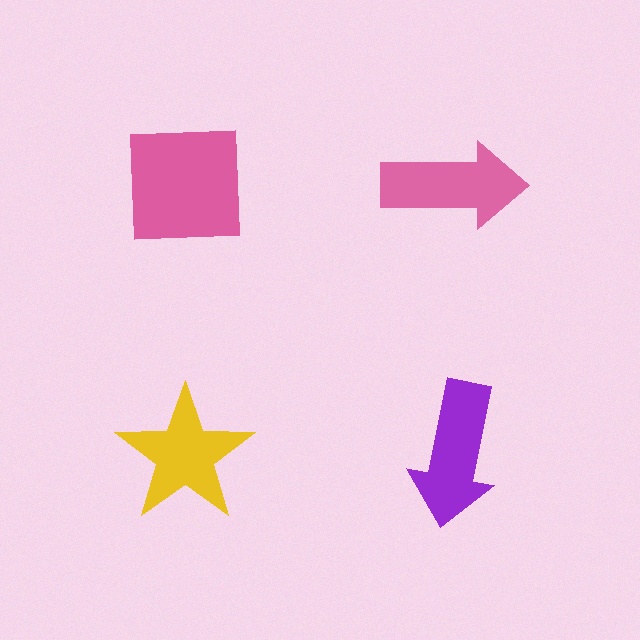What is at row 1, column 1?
A pink square.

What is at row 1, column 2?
A pink arrow.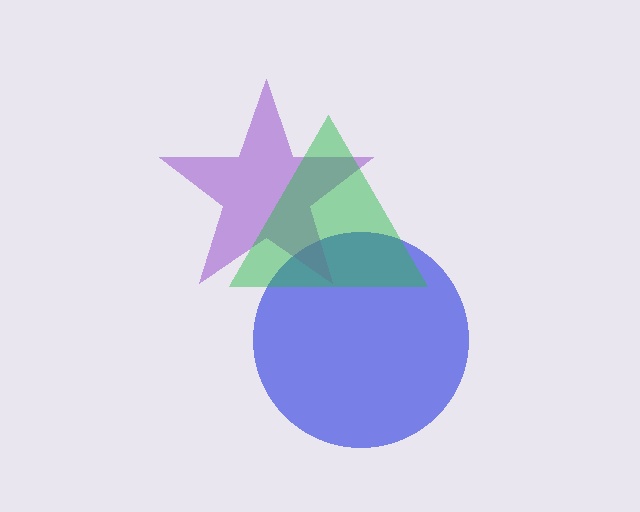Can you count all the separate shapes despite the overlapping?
Yes, there are 3 separate shapes.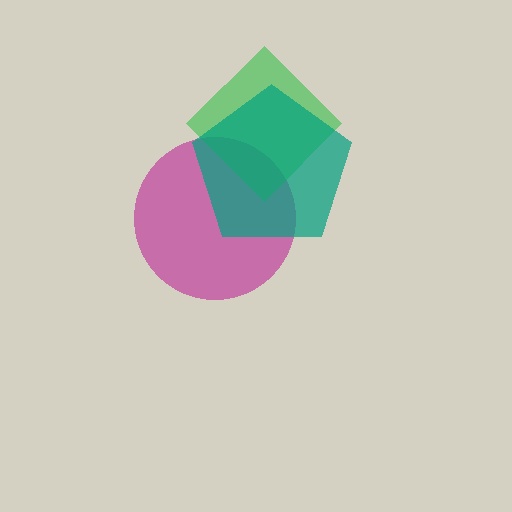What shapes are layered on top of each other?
The layered shapes are: a magenta circle, a green diamond, a teal pentagon.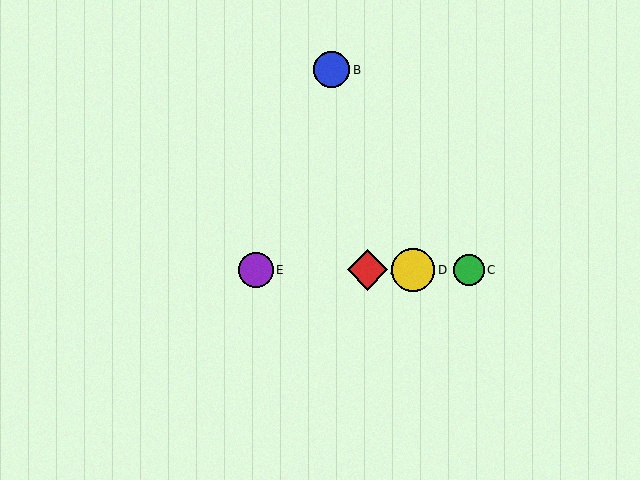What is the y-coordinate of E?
Object E is at y≈270.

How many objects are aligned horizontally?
4 objects (A, C, D, E) are aligned horizontally.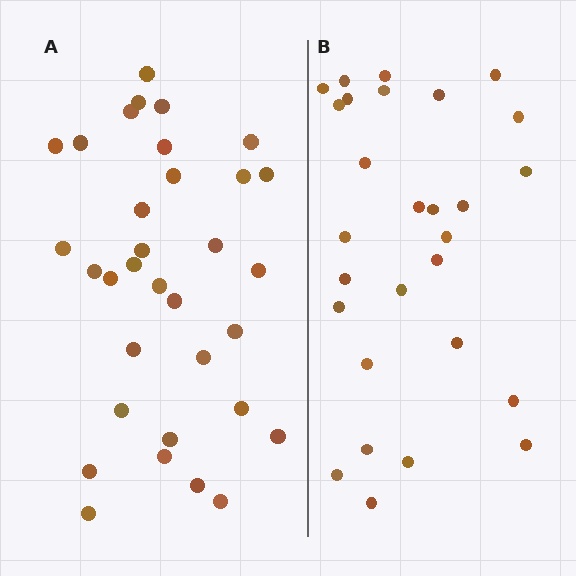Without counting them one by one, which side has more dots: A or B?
Region A (the left region) has more dots.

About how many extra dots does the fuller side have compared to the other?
Region A has about 5 more dots than region B.